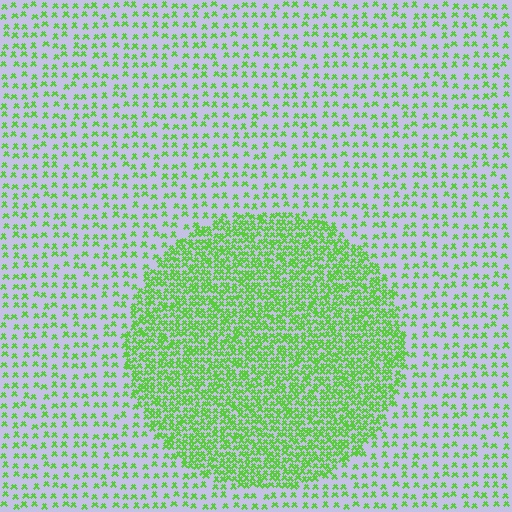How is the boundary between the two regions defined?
The boundary is defined by a change in element density (approximately 2.6x ratio). All elements are the same color, size, and shape.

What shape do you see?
I see a circle.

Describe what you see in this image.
The image contains small lime elements arranged at two different densities. A circle-shaped region is visible where the elements are more densely packed than the surrounding area.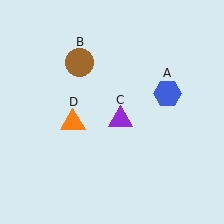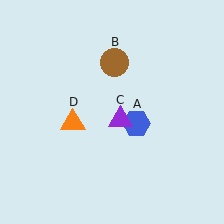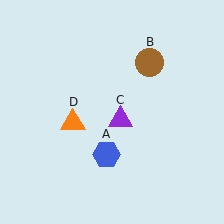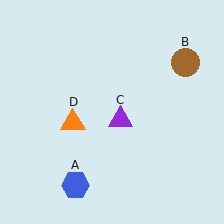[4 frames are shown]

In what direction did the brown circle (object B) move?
The brown circle (object B) moved right.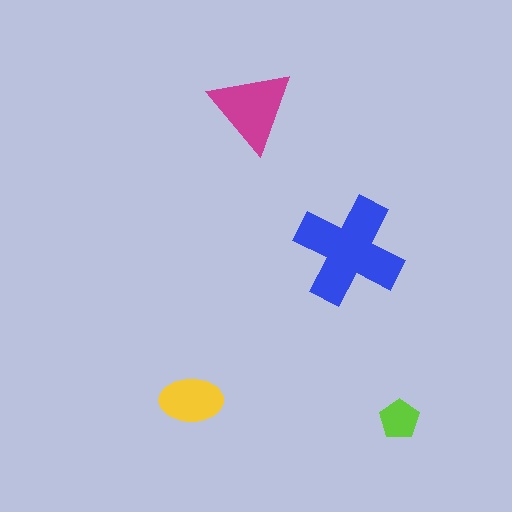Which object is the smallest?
The lime pentagon.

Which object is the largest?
The blue cross.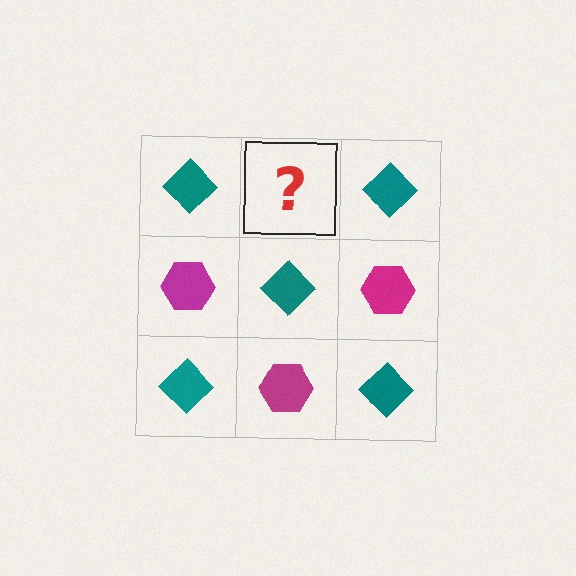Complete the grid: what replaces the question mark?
The question mark should be replaced with a magenta hexagon.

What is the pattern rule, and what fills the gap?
The rule is that it alternates teal diamond and magenta hexagon in a checkerboard pattern. The gap should be filled with a magenta hexagon.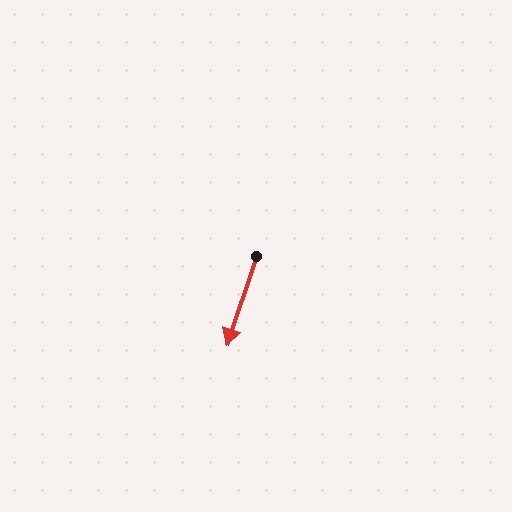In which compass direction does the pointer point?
South.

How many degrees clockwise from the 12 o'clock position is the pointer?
Approximately 198 degrees.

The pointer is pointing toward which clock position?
Roughly 7 o'clock.